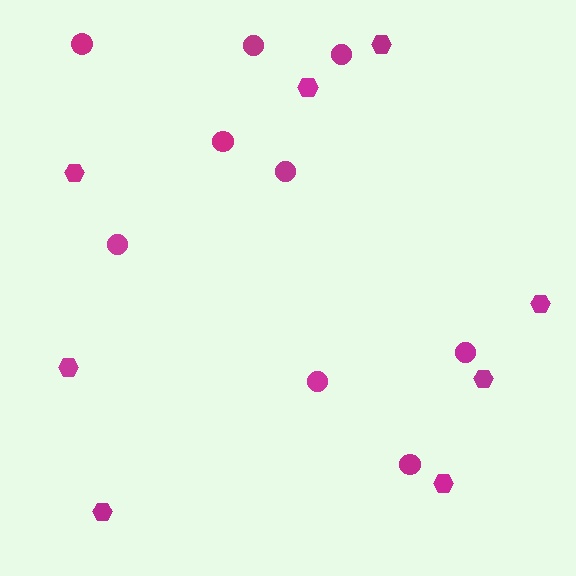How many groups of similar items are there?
There are 2 groups: one group of hexagons (8) and one group of circles (9).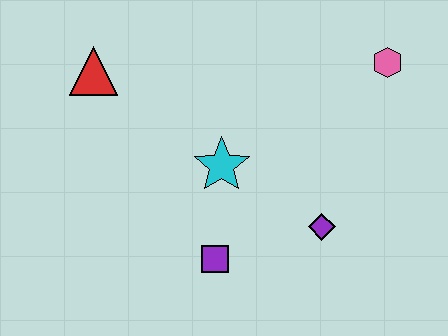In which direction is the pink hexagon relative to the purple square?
The pink hexagon is above the purple square.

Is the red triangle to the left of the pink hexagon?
Yes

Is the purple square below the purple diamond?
Yes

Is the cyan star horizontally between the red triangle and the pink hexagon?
Yes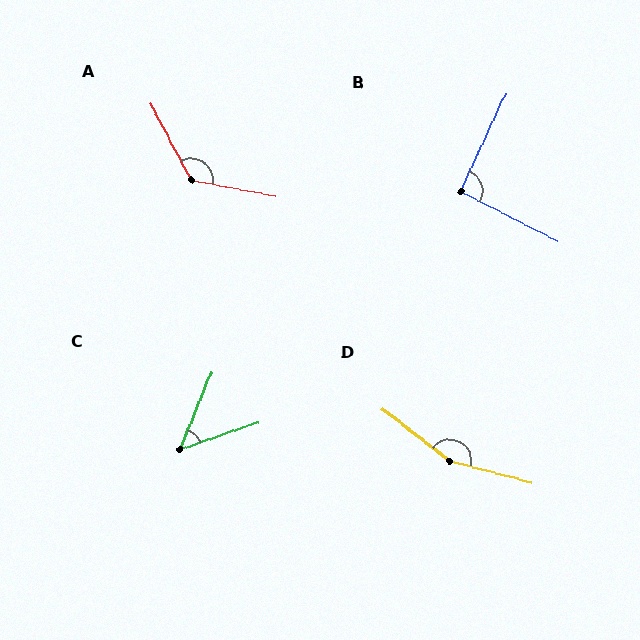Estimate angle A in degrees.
Approximately 129 degrees.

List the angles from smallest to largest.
C (48°), B (92°), A (129°), D (157°).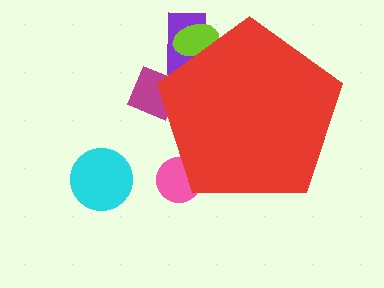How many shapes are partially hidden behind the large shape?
4 shapes are partially hidden.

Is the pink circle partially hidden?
Yes, the pink circle is partially hidden behind the red pentagon.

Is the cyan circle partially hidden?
No, the cyan circle is fully visible.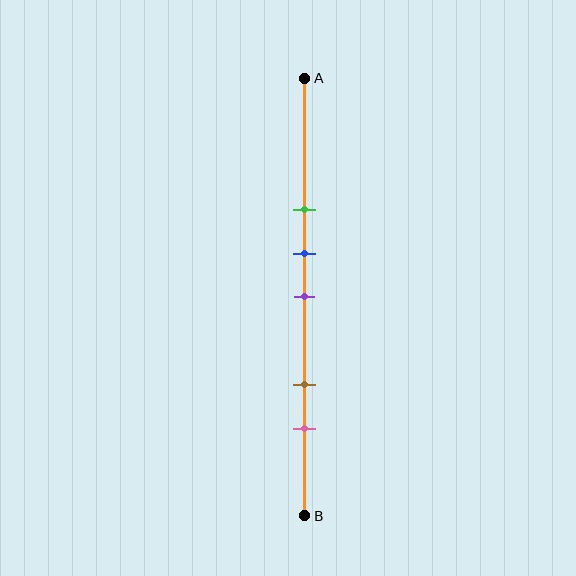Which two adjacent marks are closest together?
The blue and purple marks are the closest adjacent pair.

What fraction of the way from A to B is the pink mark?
The pink mark is approximately 80% (0.8) of the way from A to B.